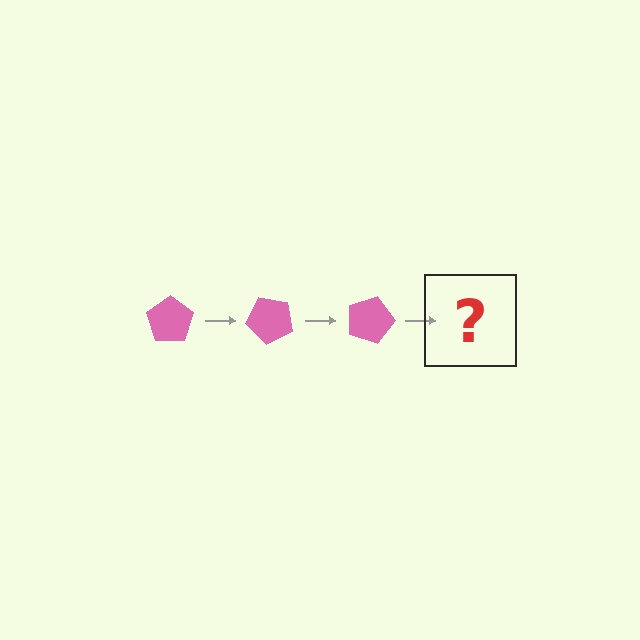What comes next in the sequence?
The next element should be a pink pentagon rotated 135 degrees.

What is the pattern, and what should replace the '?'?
The pattern is that the pentagon rotates 45 degrees each step. The '?' should be a pink pentagon rotated 135 degrees.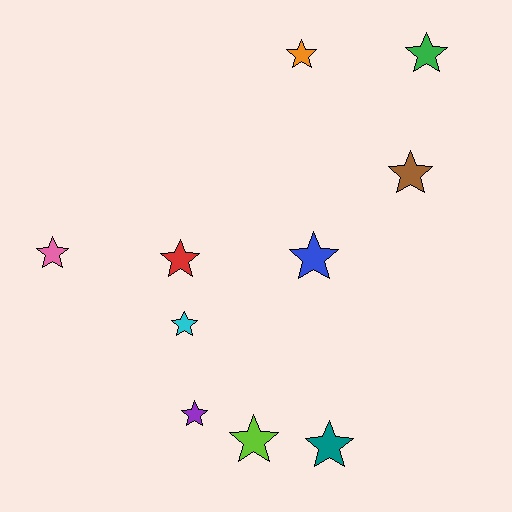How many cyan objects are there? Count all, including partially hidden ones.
There is 1 cyan object.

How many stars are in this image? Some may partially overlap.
There are 10 stars.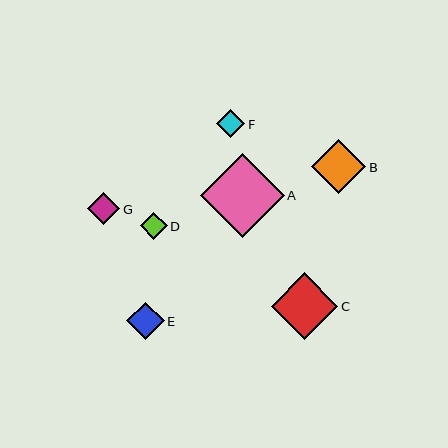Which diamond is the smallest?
Diamond D is the smallest with a size of approximately 27 pixels.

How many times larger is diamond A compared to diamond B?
Diamond A is approximately 1.6 times the size of diamond B.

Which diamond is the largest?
Diamond A is the largest with a size of approximately 84 pixels.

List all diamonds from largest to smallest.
From largest to smallest: A, C, B, E, G, F, D.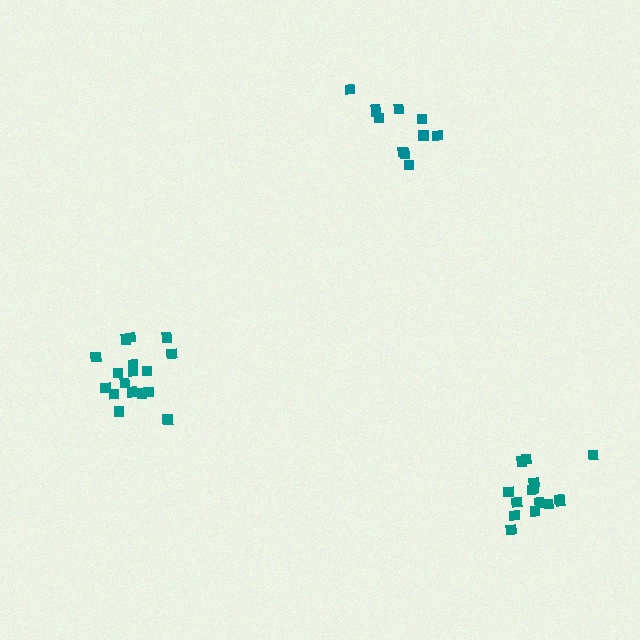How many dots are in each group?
Group 1: 15 dots, Group 2: 11 dots, Group 3: 17 dots (43 total).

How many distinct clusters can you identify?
There are 3 distinct clusters.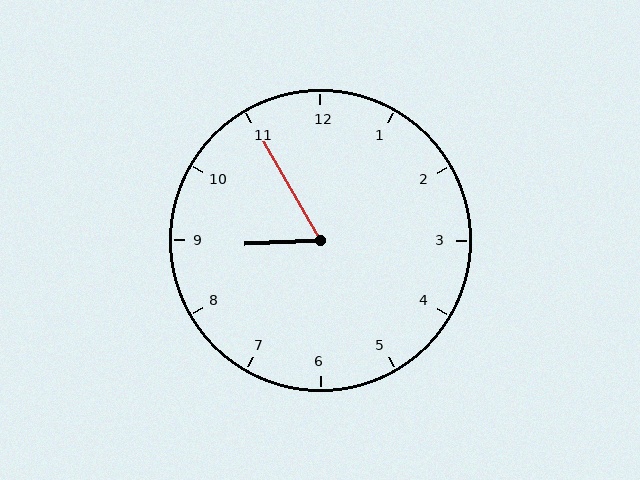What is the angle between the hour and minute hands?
Approximately 62 degrees.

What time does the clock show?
8:55.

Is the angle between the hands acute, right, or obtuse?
It is acute.